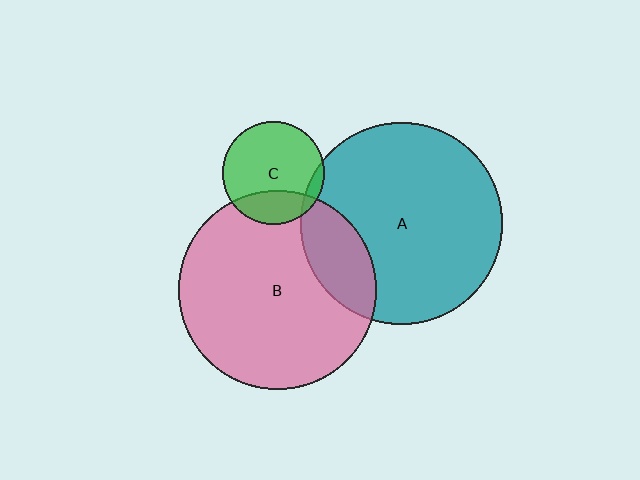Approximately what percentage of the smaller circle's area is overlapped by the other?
Approximately 20%.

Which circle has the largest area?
Circle A (teal).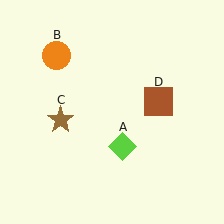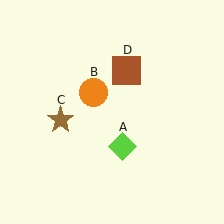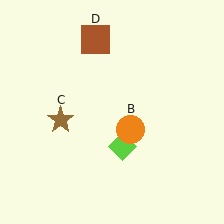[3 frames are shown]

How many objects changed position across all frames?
2 objects changed position: orange circle (object B), brown square (object D).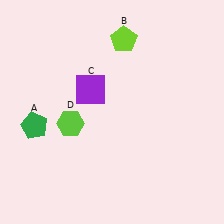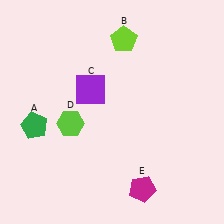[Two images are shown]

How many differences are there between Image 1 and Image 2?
There is 1 difference between the two images.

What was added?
A magenta pentagon (E) was added in Image 2.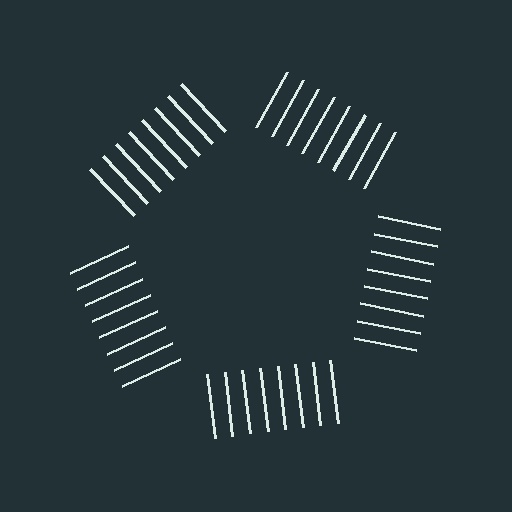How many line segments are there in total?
40 — 8 along each of the 5 edges.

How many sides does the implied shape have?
5 sides — the line-ends trace a pentagon.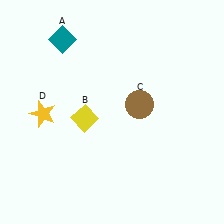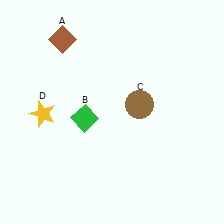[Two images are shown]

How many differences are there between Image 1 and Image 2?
There are 2 differences between the two images.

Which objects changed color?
A changed from teal to brown. B changed from yellow to green.